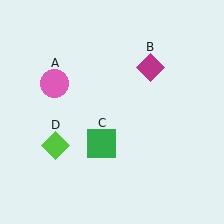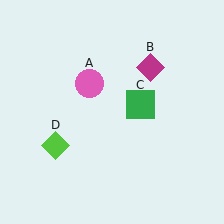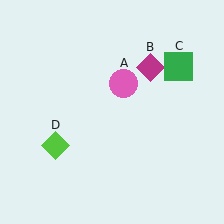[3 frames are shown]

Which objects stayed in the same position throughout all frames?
Magenta diamond (object B) and lime diamond (object D) remained stationary.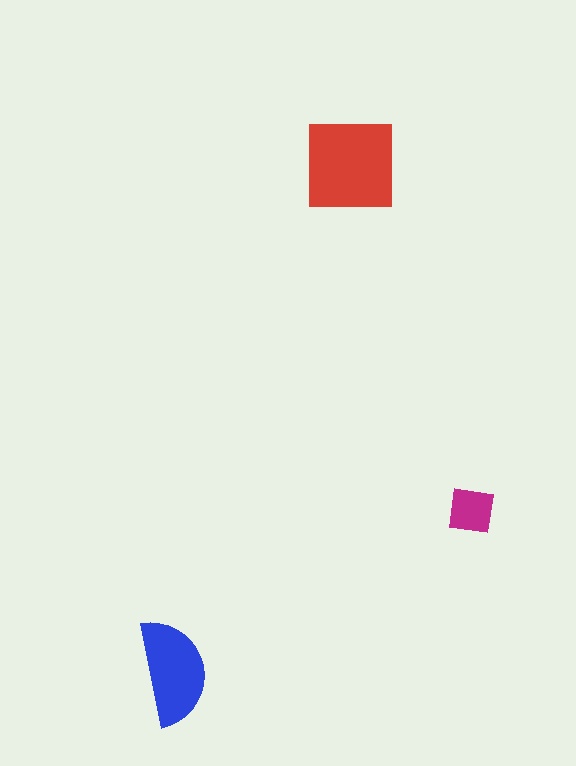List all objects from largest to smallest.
The red square, the blue semicircle, the magenta square.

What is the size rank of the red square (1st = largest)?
1st.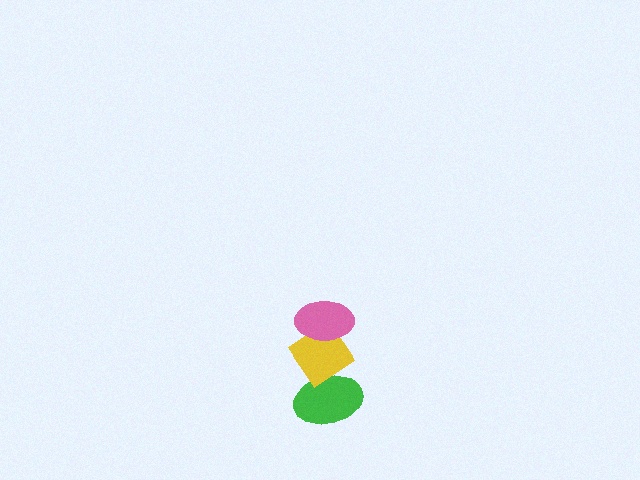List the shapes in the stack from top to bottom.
From top to bottom: the pink ellipse, the yellow diamond, the green ellipse.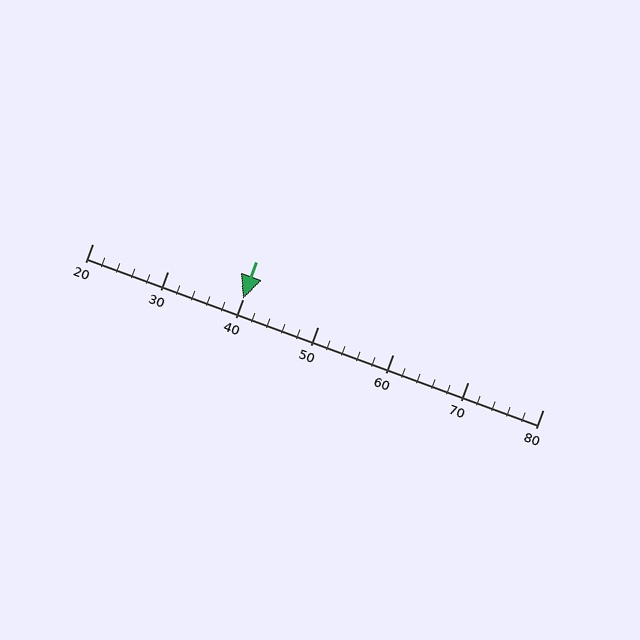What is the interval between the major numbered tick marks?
The major tick marks are spaced 10 units apart.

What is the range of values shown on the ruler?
The ruler shows values from 20 to 80.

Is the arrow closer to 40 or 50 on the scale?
The arrow is closer to 40.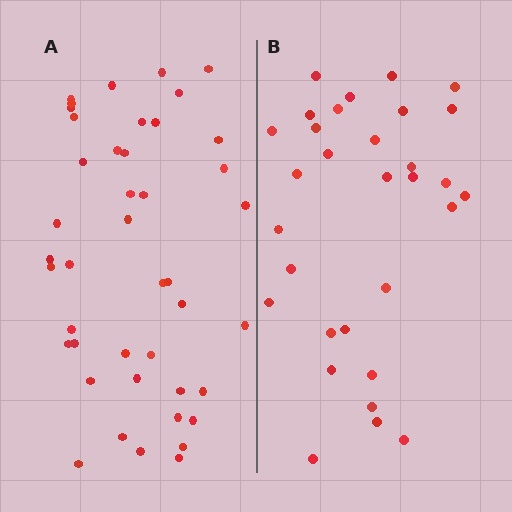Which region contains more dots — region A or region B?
Region A (the left region) has more dots.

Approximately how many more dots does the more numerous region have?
Region A has roughly 12 or so more dots than region B.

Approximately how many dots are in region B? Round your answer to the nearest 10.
About 30 dots. (The exact count is 31, which rounds to 30.)